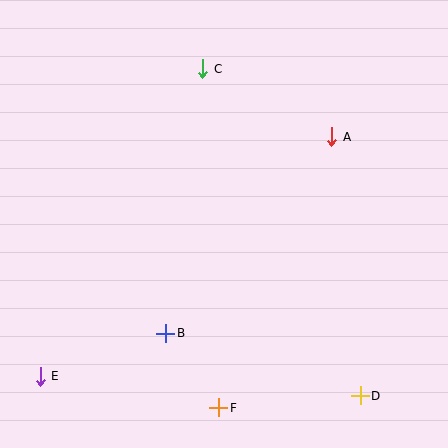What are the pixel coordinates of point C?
Point C is at (203, 69).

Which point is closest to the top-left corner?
Point C is closest to the top-left corner.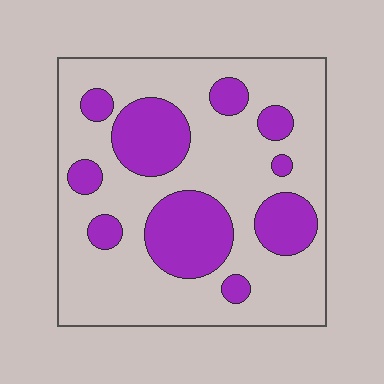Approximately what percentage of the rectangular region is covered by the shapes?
Approximately 30%.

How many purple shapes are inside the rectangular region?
10.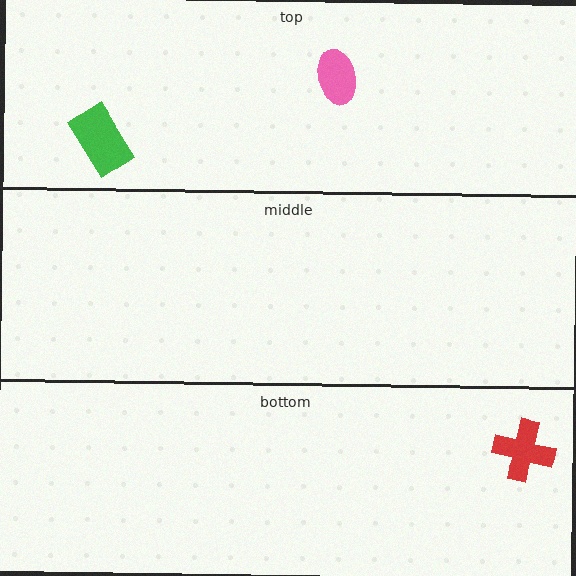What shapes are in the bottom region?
The red cross.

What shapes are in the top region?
The green rectangle, the pink ellipse.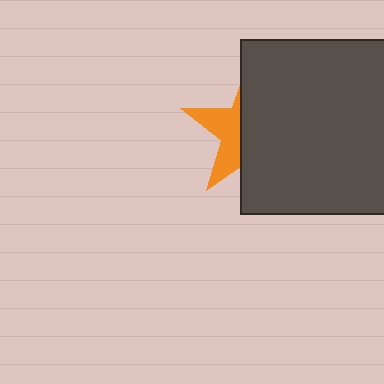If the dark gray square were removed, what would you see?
You would see the complete orange star.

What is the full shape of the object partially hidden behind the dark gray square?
The partially hidden object is an orange star.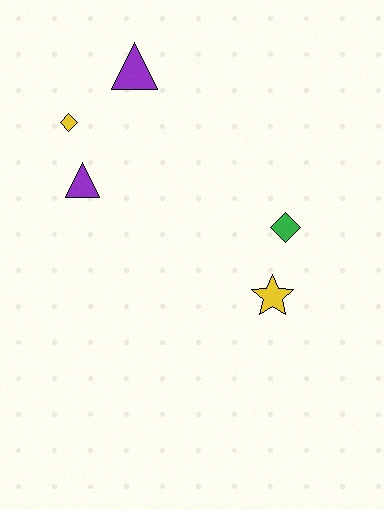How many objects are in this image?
There are 5 objects.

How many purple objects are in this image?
There are 2 purple objects.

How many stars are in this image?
There is 1 star.